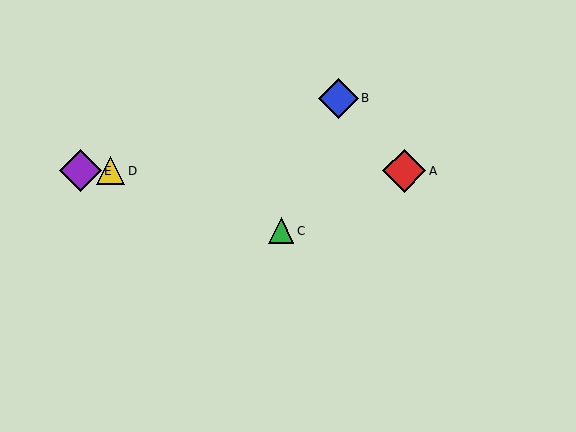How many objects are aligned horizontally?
3 objects (A, D, E) are aligned horizontally.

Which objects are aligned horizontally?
Objects A, D, E are aligned horizontally.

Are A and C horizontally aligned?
No, A is at y≈171 and C is at y≈231.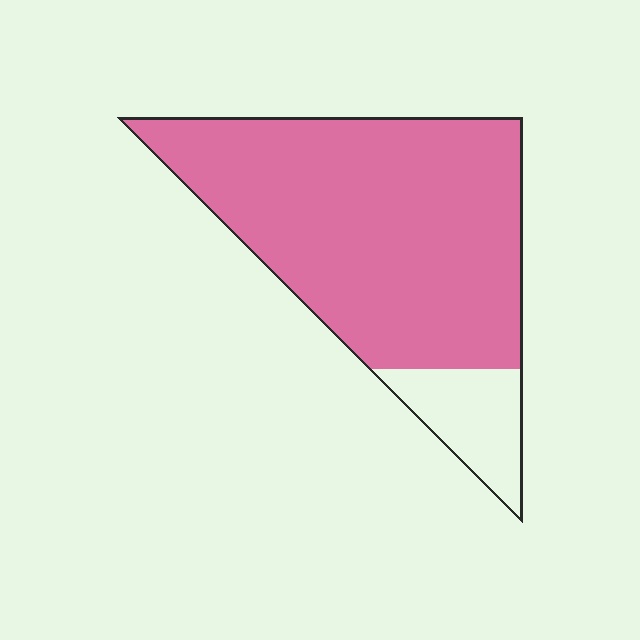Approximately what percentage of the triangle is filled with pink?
Approximately 85%.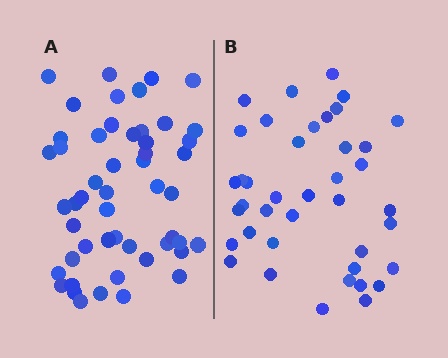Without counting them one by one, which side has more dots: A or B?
Region A (the left region) has more dots.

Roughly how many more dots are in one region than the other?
Region A has roughly 12 or so more dots than region B.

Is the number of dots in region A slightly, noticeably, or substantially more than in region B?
Region A has noticeably more, but not dramatically so. The ratio is roughly 1.3 to 1.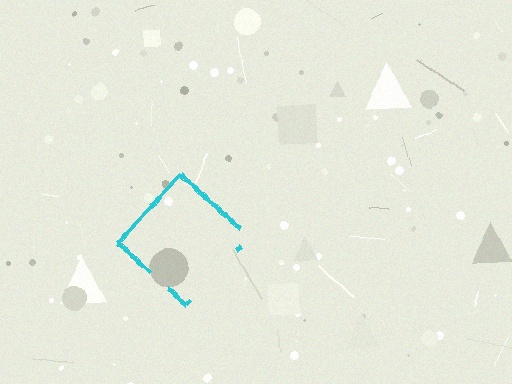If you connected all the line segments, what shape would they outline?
They would outline a diamond.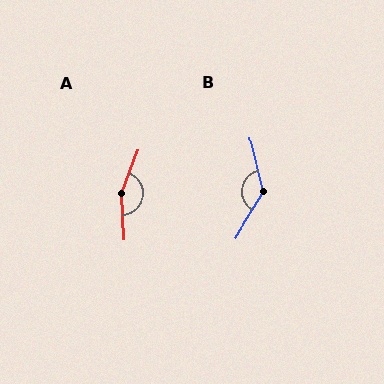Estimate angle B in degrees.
Approximately 136 degrees.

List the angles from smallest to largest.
B (136°), A (155°).